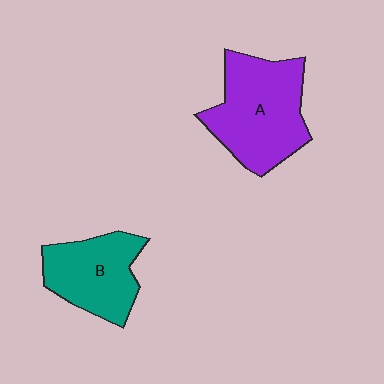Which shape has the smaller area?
Shape B (teal).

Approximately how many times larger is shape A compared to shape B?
Approximately 1.4 times.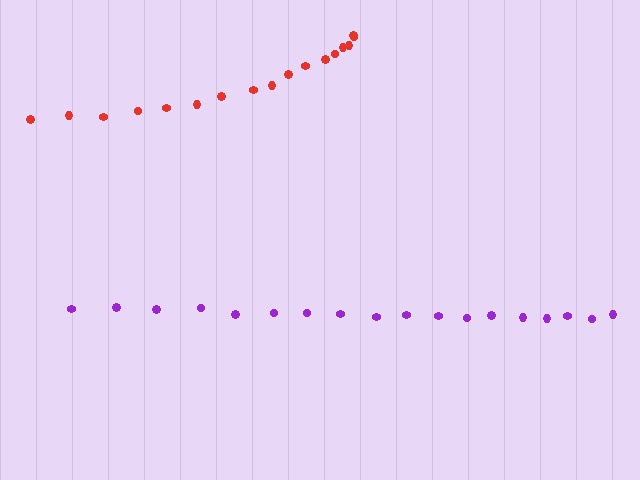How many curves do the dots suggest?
There are 2 distinct paths.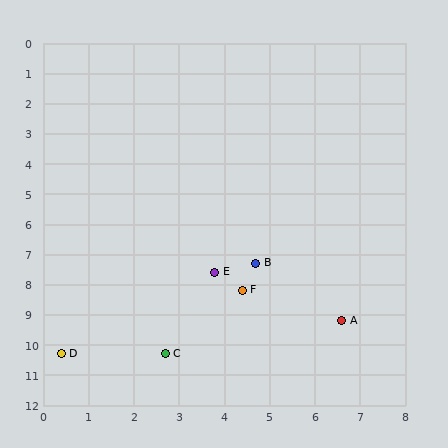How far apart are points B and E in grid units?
Points B and E are about 0.9 grid units apart.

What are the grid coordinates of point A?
Point A is at approximately (6.6, 9.2).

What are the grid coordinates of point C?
Point C is at approximately (2.7, 10.3).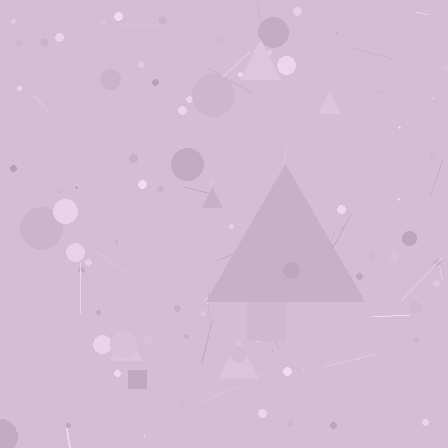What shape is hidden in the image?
A triangle is hidden in the image.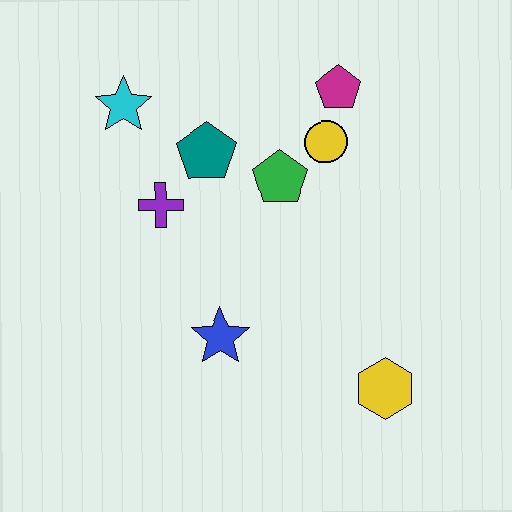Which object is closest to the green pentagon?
The yellow circle is closest to the green pentagon.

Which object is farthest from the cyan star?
The yellow hexagon is farthest from the cyan star.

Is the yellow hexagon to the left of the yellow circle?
No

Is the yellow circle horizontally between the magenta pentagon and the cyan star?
Yes